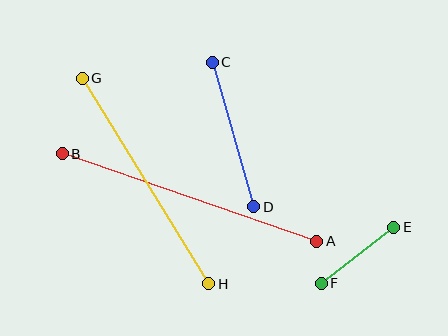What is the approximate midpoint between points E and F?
The midpoint is at approximately (357, 255) pixels.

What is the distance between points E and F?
The distance is approximately 91 pixels.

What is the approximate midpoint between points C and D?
The midpoint is at approximately (233, 135) pixels.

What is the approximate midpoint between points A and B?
The midpoint is at approximately (190, 198) pixels.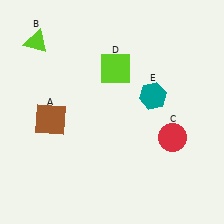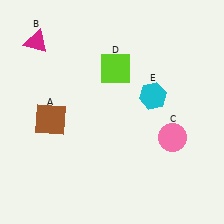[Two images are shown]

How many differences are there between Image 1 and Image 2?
There are 3 differences between the two images.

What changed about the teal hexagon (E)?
In Image 1, E is teal. In Image 2, it changed to cyan.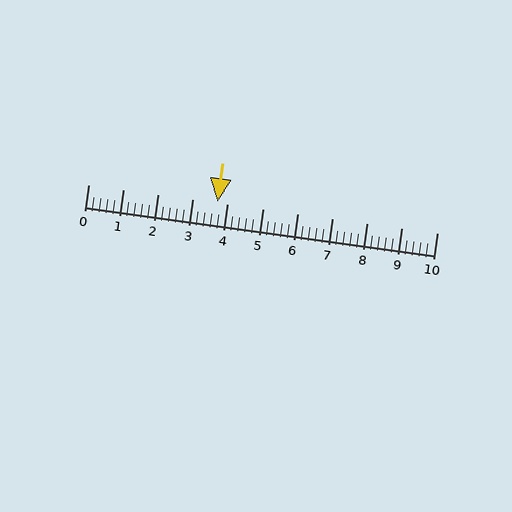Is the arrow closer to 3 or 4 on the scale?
The arrow is closer to 4.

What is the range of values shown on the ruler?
The ruler shows values from 0 to 10.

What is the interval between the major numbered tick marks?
The major tick marks are spaced 1 units apart.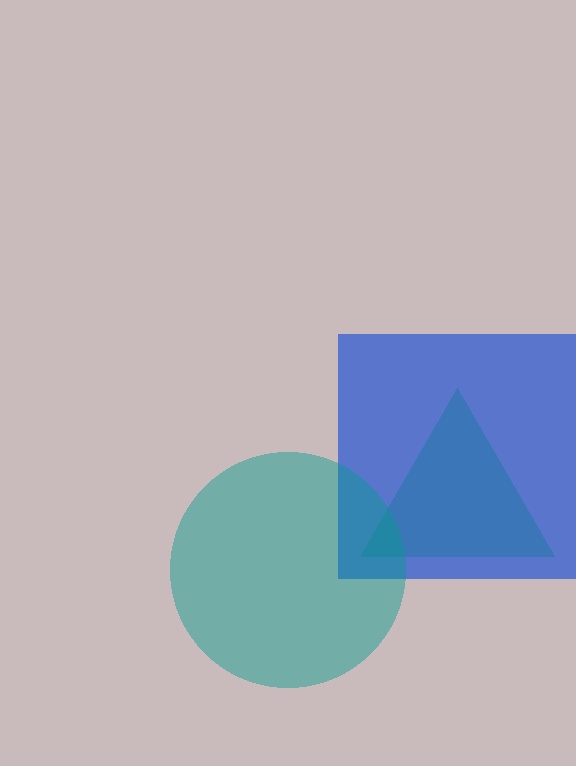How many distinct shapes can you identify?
There are 3 distinct shapes: a green triangle, a blue square, a teal circle.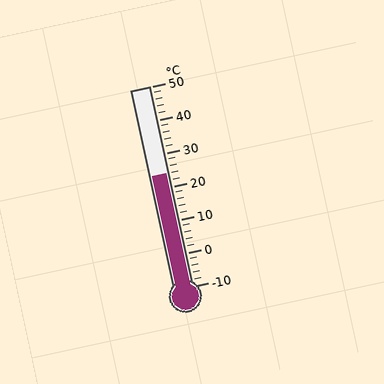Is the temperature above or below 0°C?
The temperature is above 0°C.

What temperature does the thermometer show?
The thermometer shows approximately 24°C.